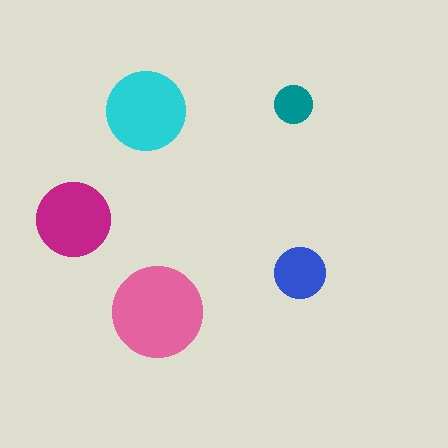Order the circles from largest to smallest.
the pink one, the cyan one, the magenta one, the blue one, the teal one.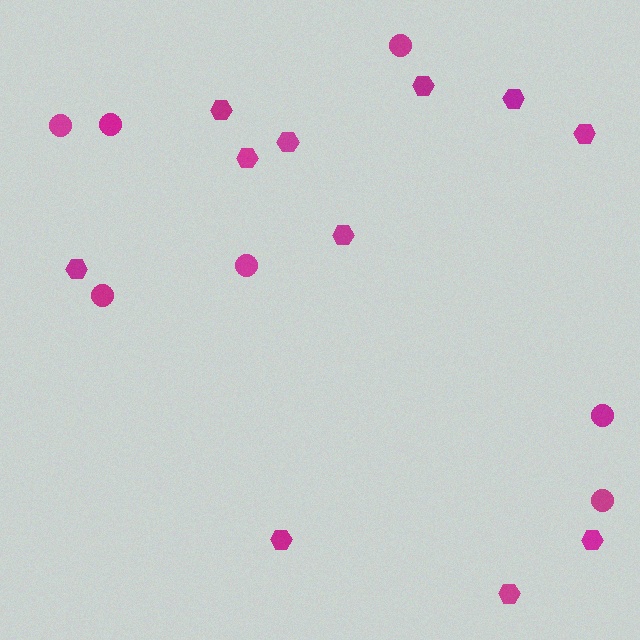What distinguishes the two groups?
There are 2 groups: one group of circles (7) and one group of hexagons (11).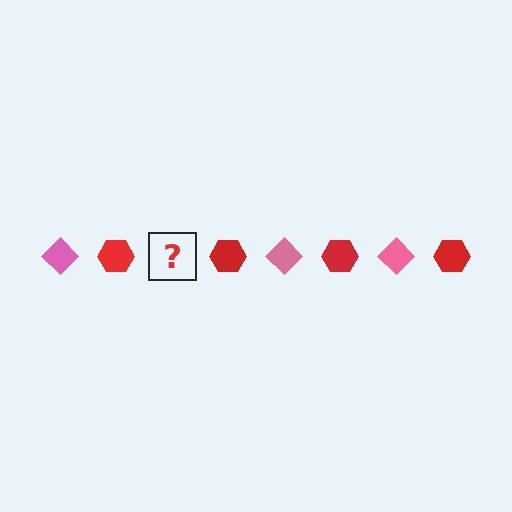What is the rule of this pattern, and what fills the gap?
The rule is that the pattern alternates between pink diamond and red hexagon. The gap should be filled with a pink diamond.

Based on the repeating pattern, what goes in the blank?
The blank should be a pink diamond.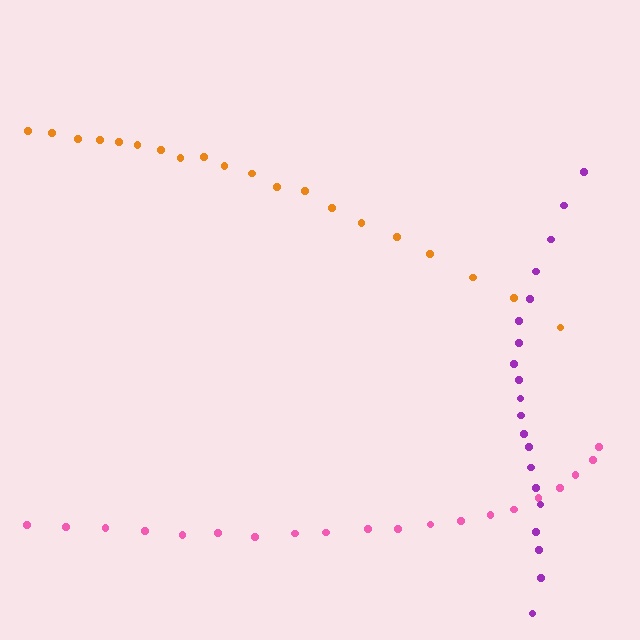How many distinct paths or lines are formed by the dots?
There are 3 distinct paths.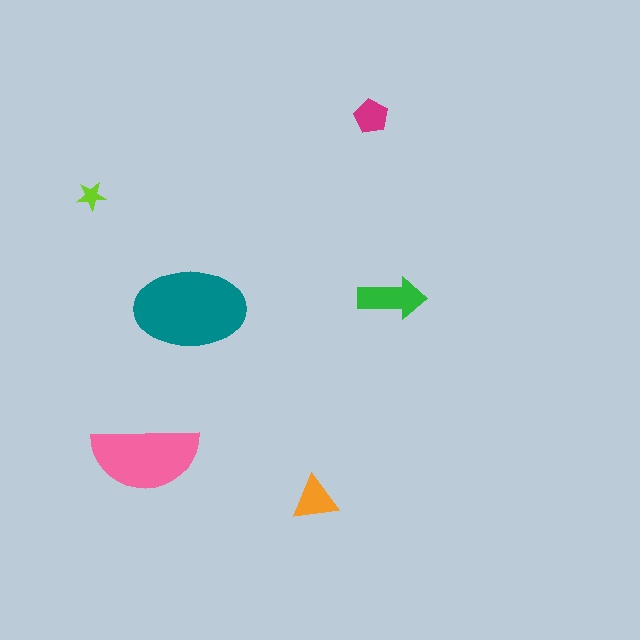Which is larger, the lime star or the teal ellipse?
The teal ellipse.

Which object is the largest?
The teal ellipse.